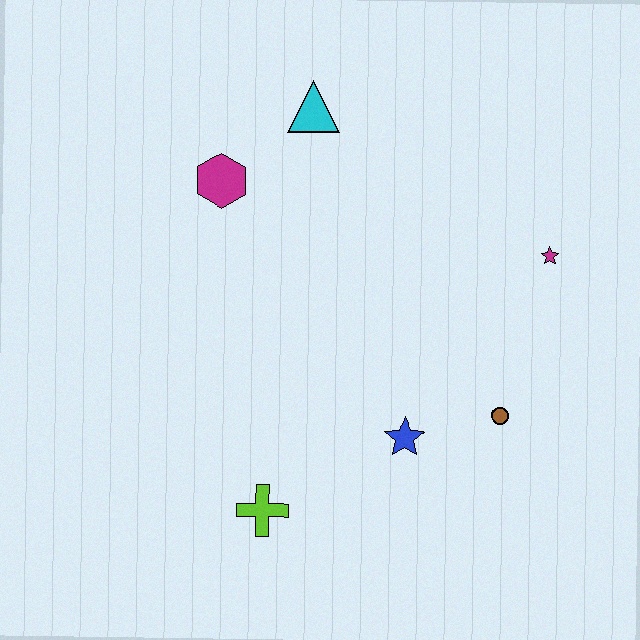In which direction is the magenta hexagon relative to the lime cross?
The magenta hexagon is above the lime cross.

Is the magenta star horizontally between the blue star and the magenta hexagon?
No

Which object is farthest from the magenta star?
The lime cross is farthest from the magenta star.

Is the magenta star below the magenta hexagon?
Yes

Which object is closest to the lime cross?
The blue star is closest to the lime cross.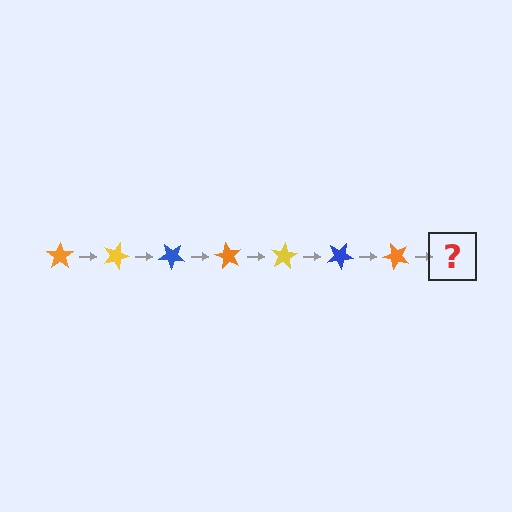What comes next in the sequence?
The next element should be a yellow star, rotated 140 degrees from the start.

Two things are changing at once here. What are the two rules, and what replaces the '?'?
The two rules are that it rotates 20 degrees each step and the color cycles through orange, yellow, and blue. The '?' should be a yellow star, rotated 140 degrees from the start.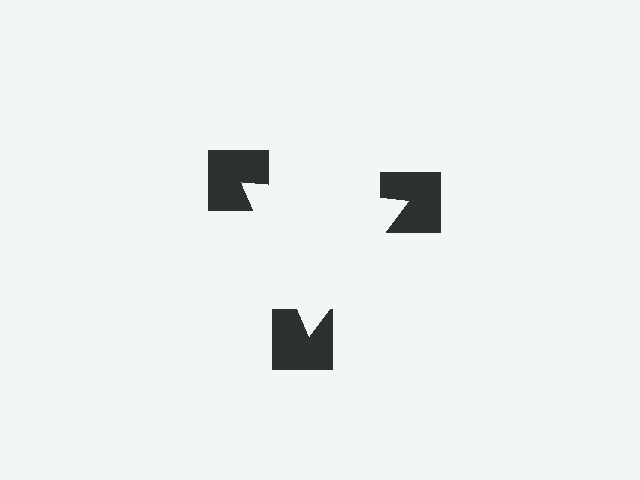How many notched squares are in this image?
There are 3 — one at each vertex of the illusory triangle.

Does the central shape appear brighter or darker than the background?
It typically appears slightly brighter than the background, even though no actual brightness change is drawn.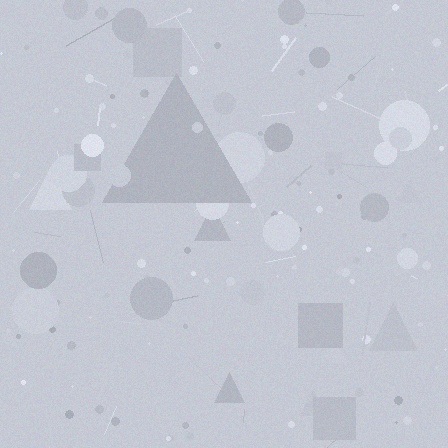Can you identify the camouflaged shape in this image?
The camouflaged shape is a triangle.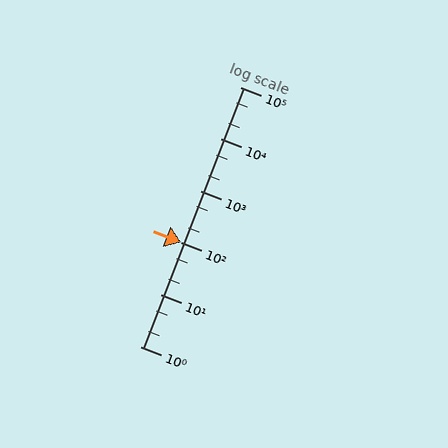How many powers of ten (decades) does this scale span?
The scale spans 5 decades, from 1 to 100000.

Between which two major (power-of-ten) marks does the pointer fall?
The pointer is between 100 and 1000.